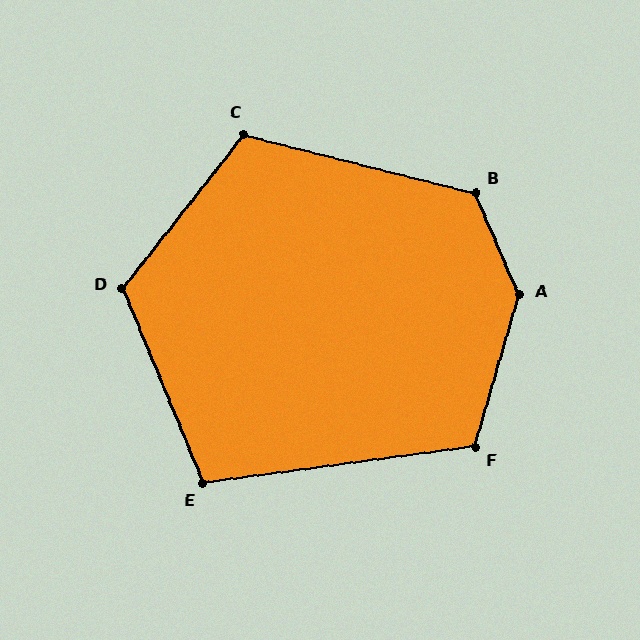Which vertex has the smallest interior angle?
E, at approximately 105 degrees.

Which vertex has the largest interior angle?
A, at approximately 141 degrees.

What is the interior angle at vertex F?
Approximately 114 degrees (obtuse).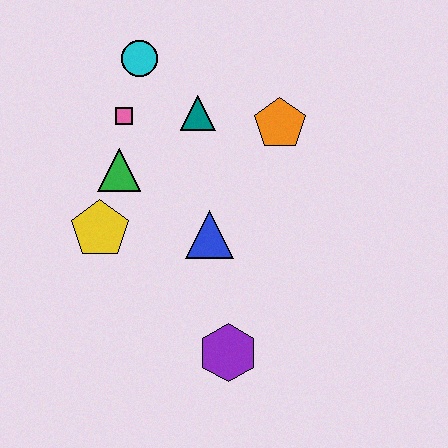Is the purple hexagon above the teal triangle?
No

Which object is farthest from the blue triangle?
The cyan circle is farthest from the blue triangle.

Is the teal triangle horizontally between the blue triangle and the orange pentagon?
No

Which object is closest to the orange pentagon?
The teal triangle is closest to the orange pentagon.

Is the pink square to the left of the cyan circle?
Yes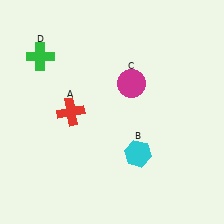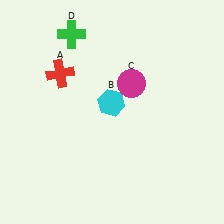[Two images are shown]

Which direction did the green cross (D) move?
The green cross (D) moved right.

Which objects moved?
The objects that moved are: the red cross (A), the cyan hexagon (B), the green cross (D).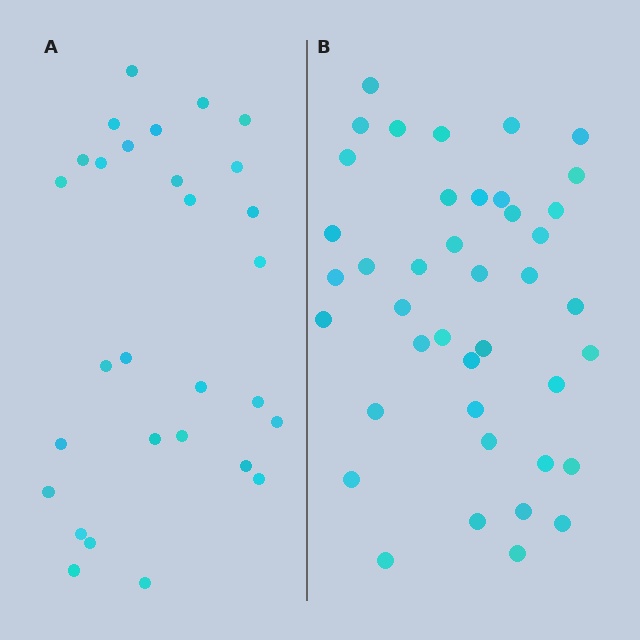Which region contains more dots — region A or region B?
Region B (the right region) has more dots.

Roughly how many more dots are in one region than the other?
Region B has roughly 12 or so more dots than region A.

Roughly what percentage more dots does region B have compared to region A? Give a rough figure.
About 40% more.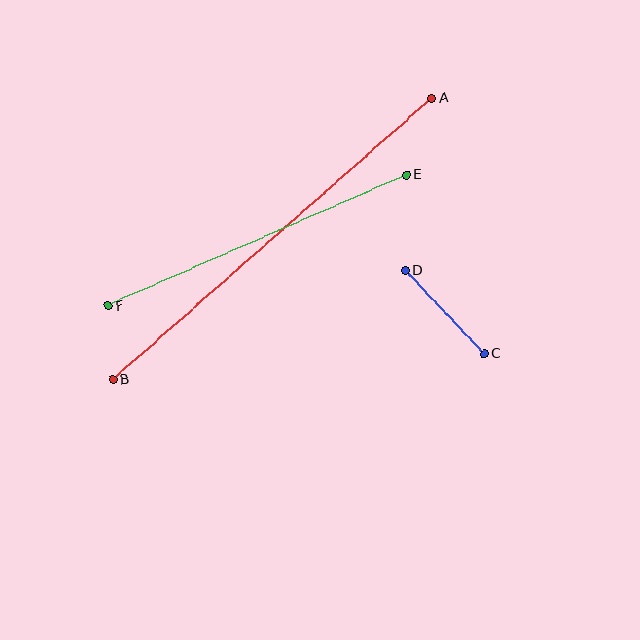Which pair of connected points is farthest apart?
Points A and B are farthest apart.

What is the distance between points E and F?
The distance is approximately 325 pixels.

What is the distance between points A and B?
The distance is approximately 425 pixels.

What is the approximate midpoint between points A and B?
The midpoint is at approximately (272, 239) pixels.